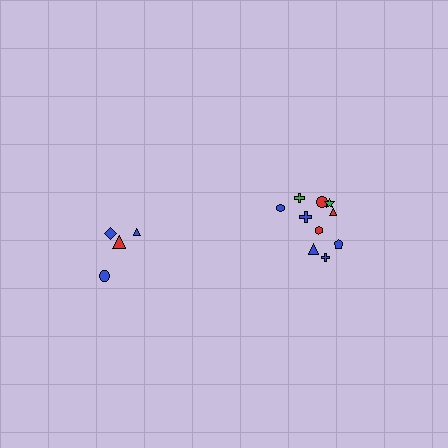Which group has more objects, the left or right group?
The right group.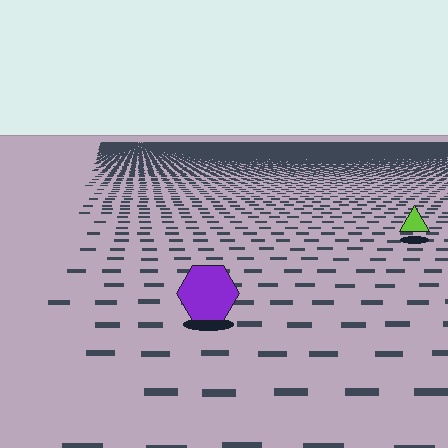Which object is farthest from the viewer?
The lime triangle is farthest from the viewer. It appears smaller and the ground texture around it is denser.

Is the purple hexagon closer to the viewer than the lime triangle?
Yes. The purple hexagon is closer — you can tell from the texture gradient: the ground texture is coarser near it.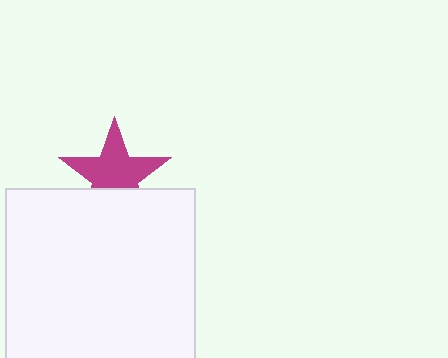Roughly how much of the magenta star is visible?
Most of it is visible (roughly 68%).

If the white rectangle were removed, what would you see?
You would see the complete magenta star.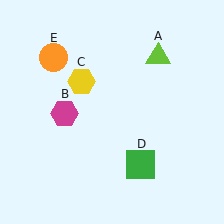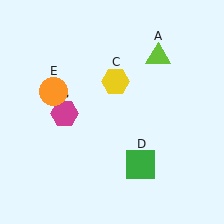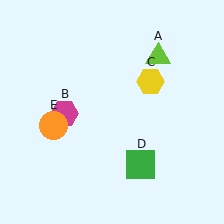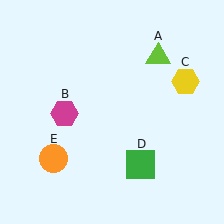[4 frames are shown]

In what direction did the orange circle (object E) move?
The orange circle (object E) moved down.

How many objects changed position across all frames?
2 objects changed position: yellow hexagon (object C), orange circle (object E).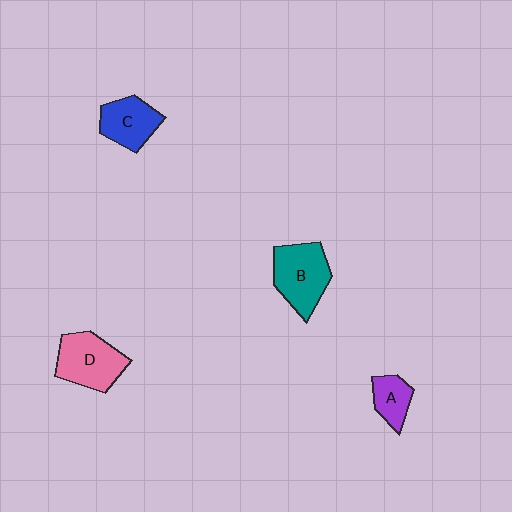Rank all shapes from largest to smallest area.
From largest to smallest: B (teal), D (pink), C (blue), A (purple).